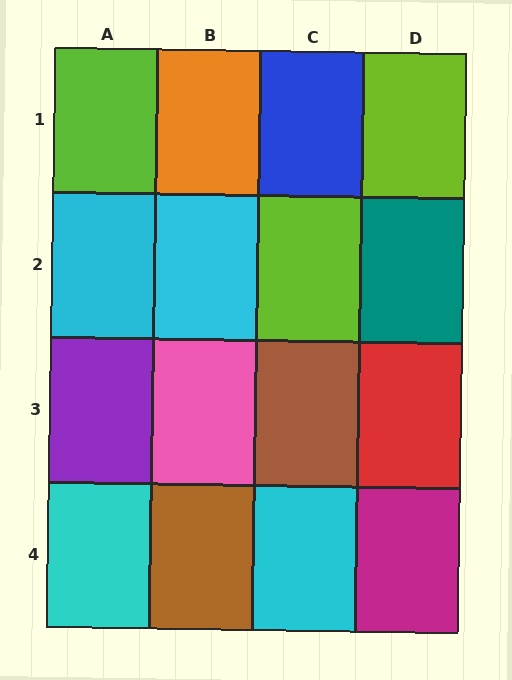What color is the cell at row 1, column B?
Orange.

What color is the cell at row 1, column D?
Lime.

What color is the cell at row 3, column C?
Brown.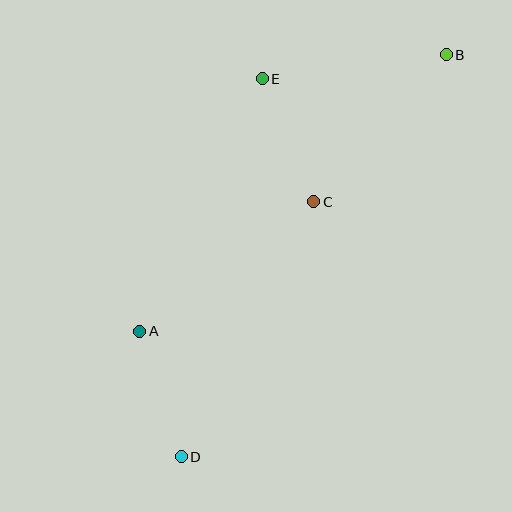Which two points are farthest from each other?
Points B and D are farthest from each other.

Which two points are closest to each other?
Points A and D are closest to each other.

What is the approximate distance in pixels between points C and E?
The distance between C and E is approximately 133 pixels.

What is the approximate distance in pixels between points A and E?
The distance between A and E is approximately 280 pixels.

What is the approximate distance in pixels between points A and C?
The distance between A and C is approximately 217 pixels.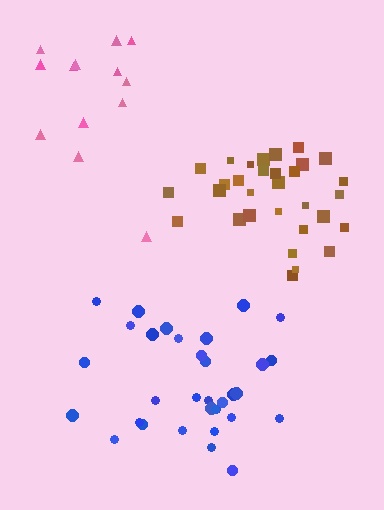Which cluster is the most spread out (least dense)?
Pink.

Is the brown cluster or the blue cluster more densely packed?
Brown.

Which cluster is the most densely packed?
Brown.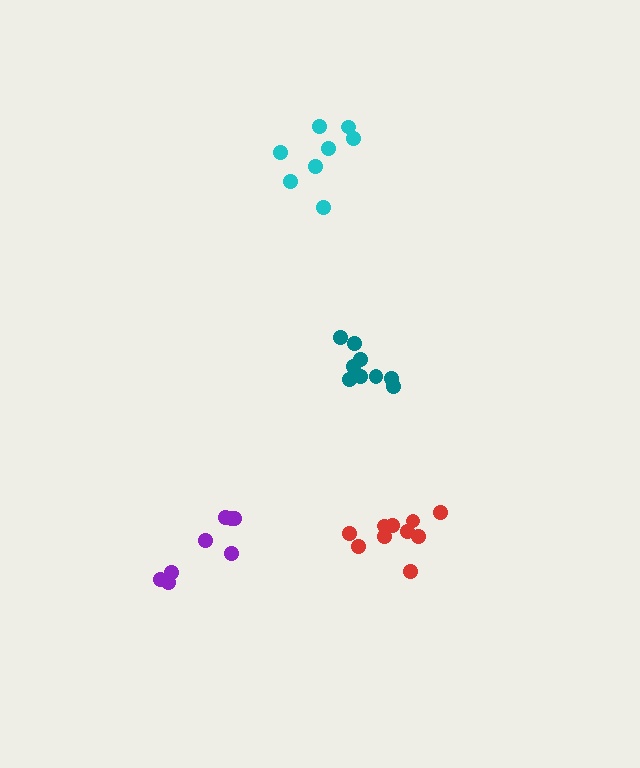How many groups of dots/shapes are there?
There are 4 groups.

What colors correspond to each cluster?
The clusters are colored: cyan, purple, teal, red.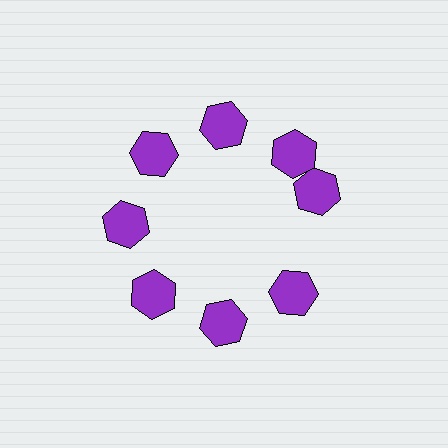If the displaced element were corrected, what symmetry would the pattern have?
It would have 8-fold rotational symmetry — the pattern would map onto itself every 45 degrees.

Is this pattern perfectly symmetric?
No. The 8 purple hexagons are arranged in a ring, but one element near the 3 o'clock position is rotated out of alignment along the ring, breaking the 8-fold rotational symmetry.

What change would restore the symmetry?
The symmetry would be restored by rotating it back into even spacing with its neighbors so that all 8 hexagons sit at equal angles and equal distance from the center.